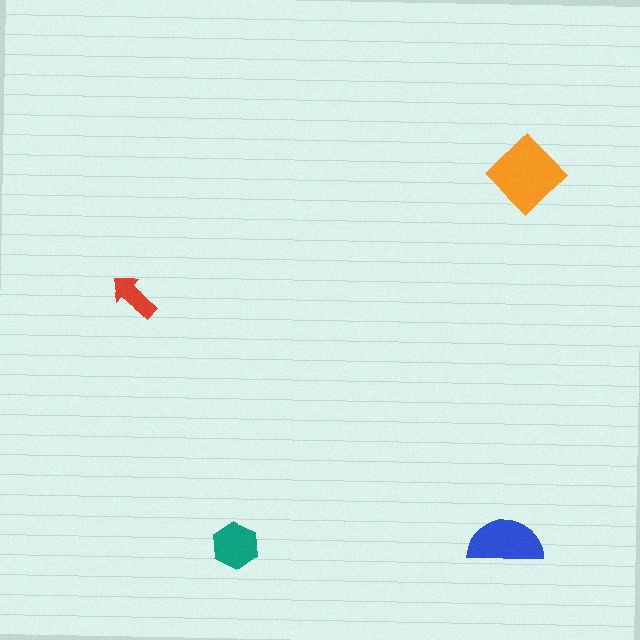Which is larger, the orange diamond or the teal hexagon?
The orange diamond.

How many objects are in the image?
There are 4 objects in the image.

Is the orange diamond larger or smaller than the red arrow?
Larger.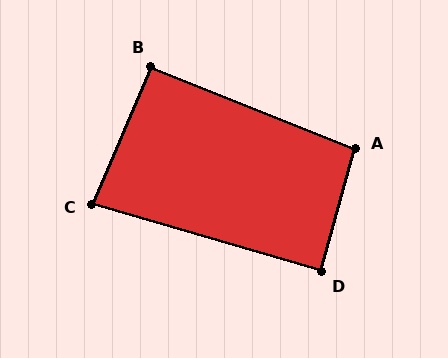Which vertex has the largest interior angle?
A, at approximately 97 degrees.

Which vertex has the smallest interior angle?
C, at approximately 83 degrees.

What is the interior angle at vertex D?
Approximately 89 degrees (approximately right).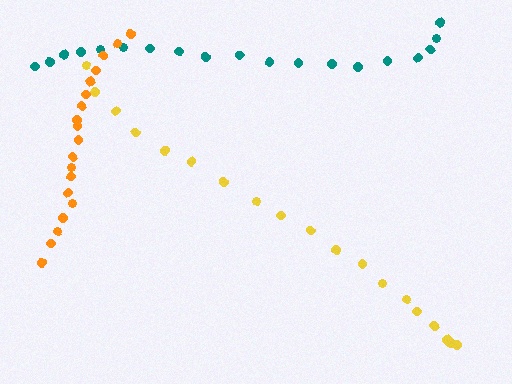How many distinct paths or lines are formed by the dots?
There are 3 distinct paths.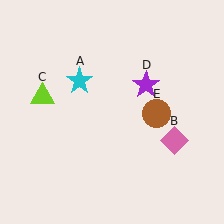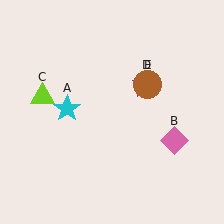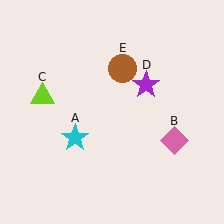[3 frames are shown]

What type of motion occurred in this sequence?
The cyan star (object A), brown circle (object E) rotated counterclockwise around the center of the scene.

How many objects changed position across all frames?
2 objects changed position: cyan star (object A), brown circle (object E).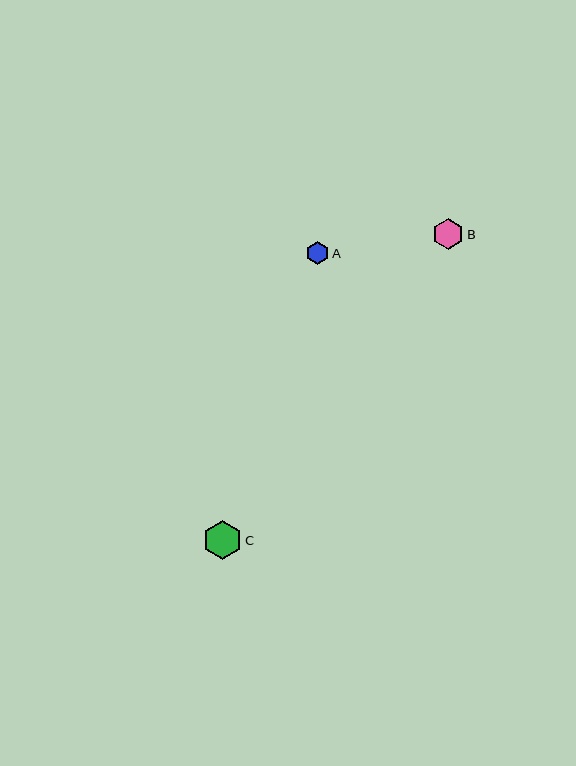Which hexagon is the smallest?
Hexagon A is the smallest with a size of approximately 23 pixels.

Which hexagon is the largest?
Hexagon C is the largest with a size of approximately 39 pixels.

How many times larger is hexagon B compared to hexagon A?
Hexagon B is approximately 1.4 times the size of hexagon A.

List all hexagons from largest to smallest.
From largest to smallest: C, B, A.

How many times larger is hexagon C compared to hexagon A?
Hexagon C is approximately 1.7 times the size of hexagon A.